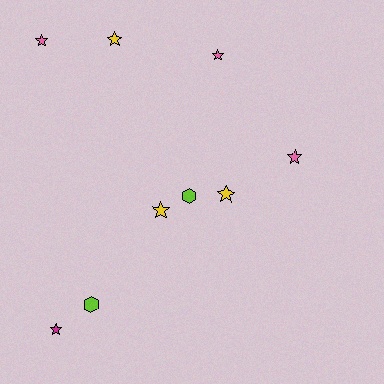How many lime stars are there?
There are no lime stars.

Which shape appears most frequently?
Star, with 7 objects.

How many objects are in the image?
There are 9 objects.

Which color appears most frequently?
Yellow, with 3 objects.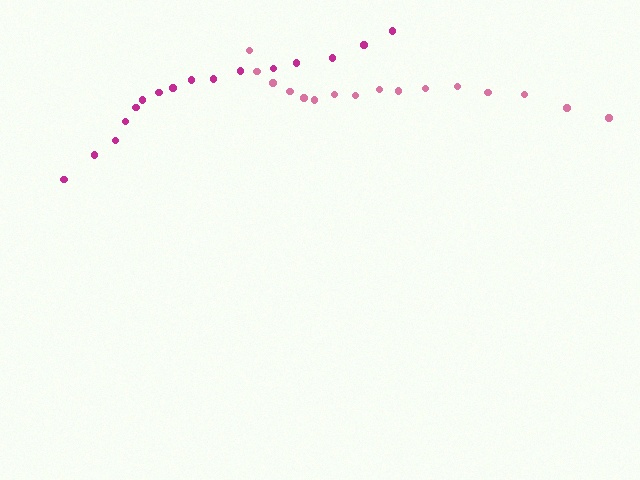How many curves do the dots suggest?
There are 2 distinct paths.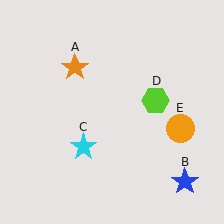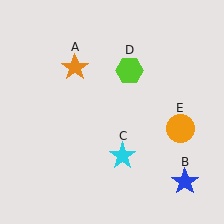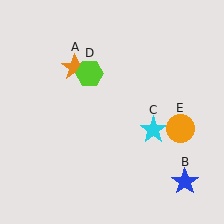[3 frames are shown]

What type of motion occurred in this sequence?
The cyan star (object C), lime hexagon (object D) rotated counterclockwise around the center of the scene.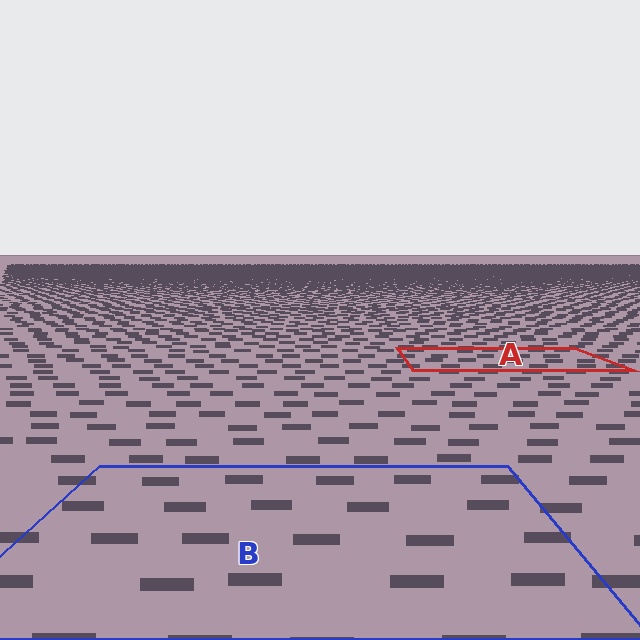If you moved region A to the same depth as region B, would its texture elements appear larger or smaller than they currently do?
They would appear larger. At a closer depth, the same texture elements are projected at a bigger on-screen size.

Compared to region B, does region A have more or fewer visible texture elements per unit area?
Region A has more texture elements per unit area — they are packed more densely because it is farther away.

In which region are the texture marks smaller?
The texture marks are smaller in region A, because it is farther away.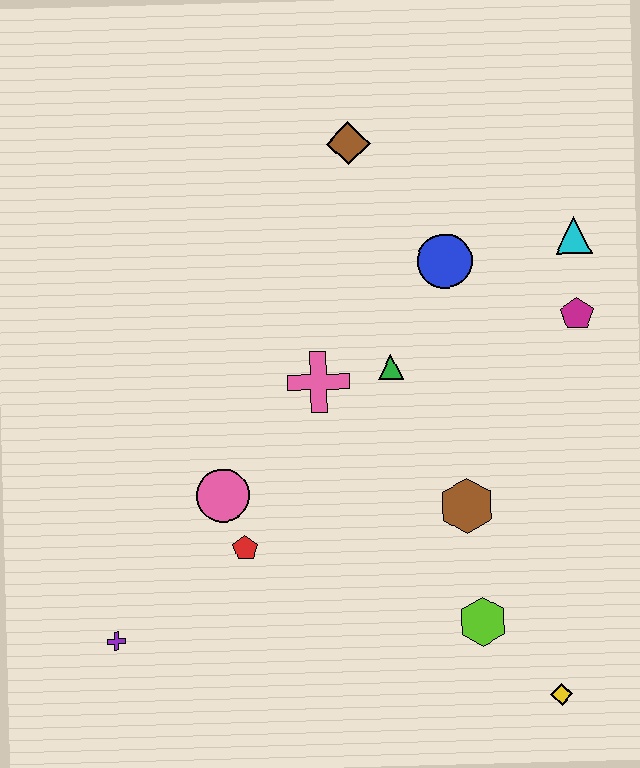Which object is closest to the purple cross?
The red pentagon is closest to the purple cross.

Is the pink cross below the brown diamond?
Yes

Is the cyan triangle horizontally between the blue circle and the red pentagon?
No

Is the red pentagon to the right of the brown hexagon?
No